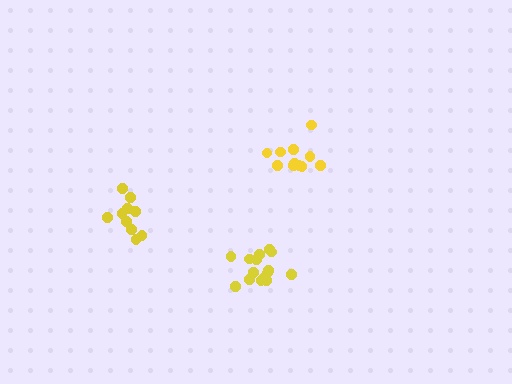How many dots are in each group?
Group 1: 10 dots, Group 2: 11 dots, Group 3: 15 dots (36 total).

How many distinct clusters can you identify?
There are 3 distinct clusters.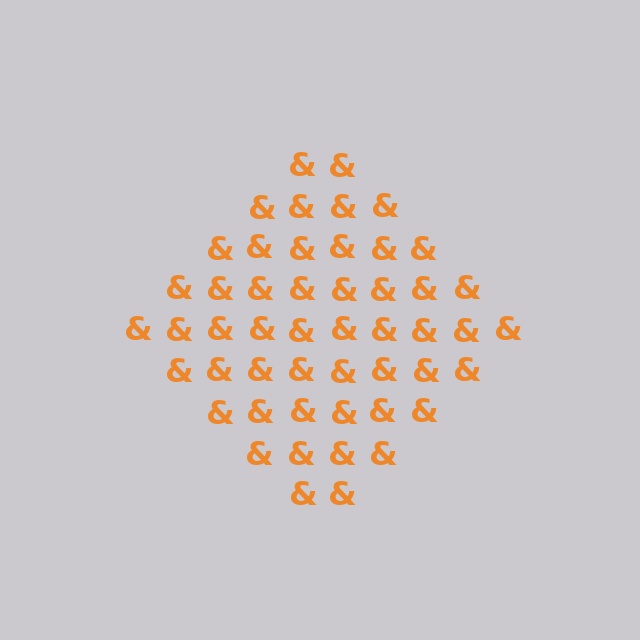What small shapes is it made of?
It is made of small ampersands.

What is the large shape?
The large shape is a diamond.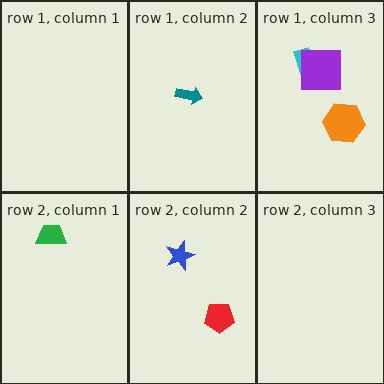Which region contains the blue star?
The row 2, column 2 region.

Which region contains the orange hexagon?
The row 1, column 3 region.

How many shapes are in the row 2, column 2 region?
2.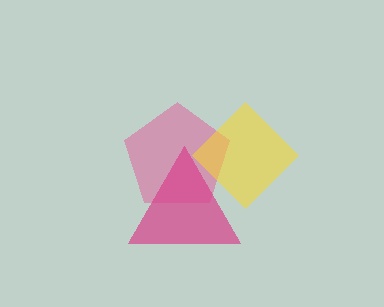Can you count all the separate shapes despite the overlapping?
Yes, there are 3 separate shapes.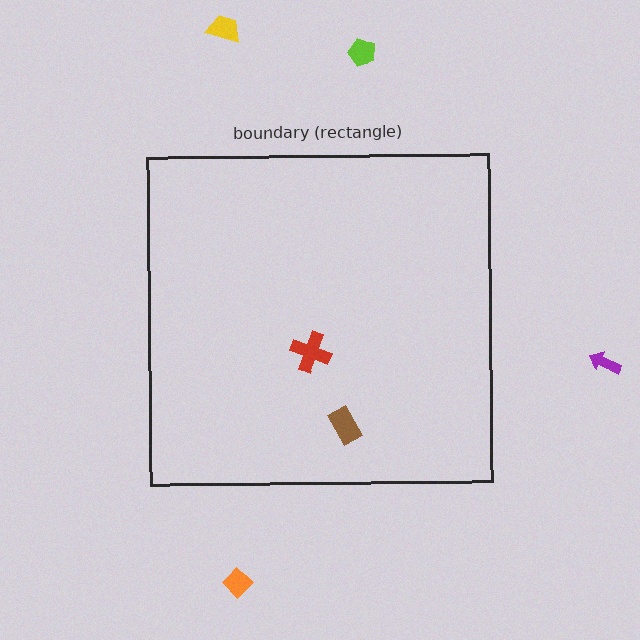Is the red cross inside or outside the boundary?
Inside.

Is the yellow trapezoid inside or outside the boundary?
Outside.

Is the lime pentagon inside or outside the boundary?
Outside.